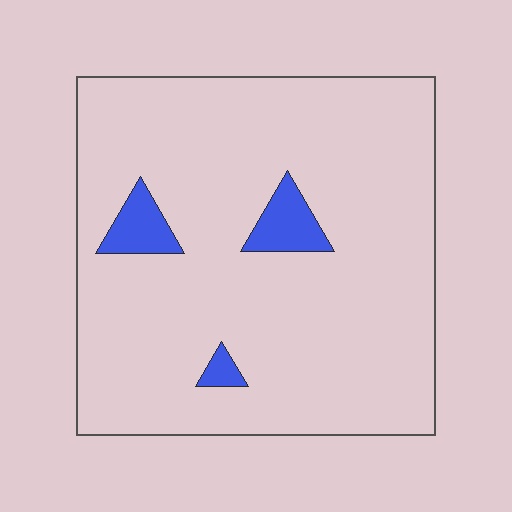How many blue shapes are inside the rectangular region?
3.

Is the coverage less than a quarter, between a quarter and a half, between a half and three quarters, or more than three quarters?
Less than a quarter.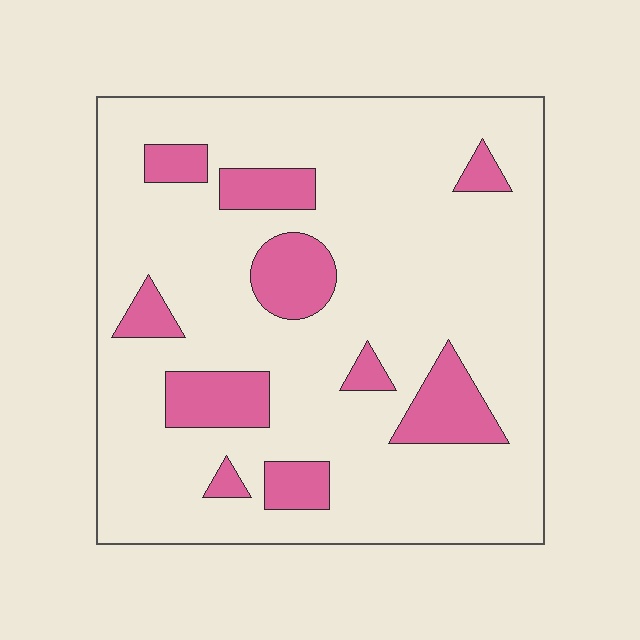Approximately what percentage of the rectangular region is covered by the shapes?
Approximately 15%.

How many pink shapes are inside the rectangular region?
10.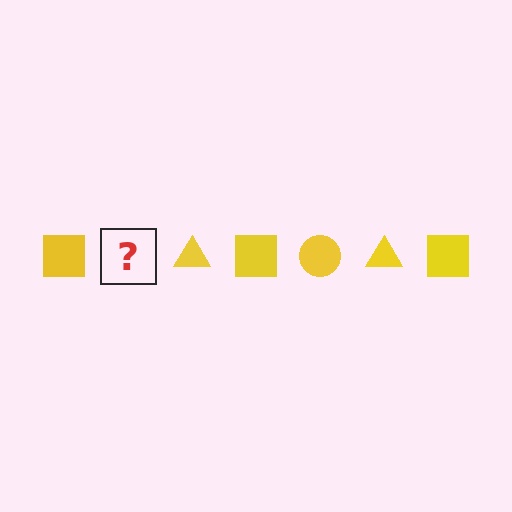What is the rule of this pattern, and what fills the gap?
The rule is that the pattern cycles through square, circle, triangle shapes in yellow. The gap should be filled with a yellow circle.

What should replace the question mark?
The question mark should be replaced with a yellow circle.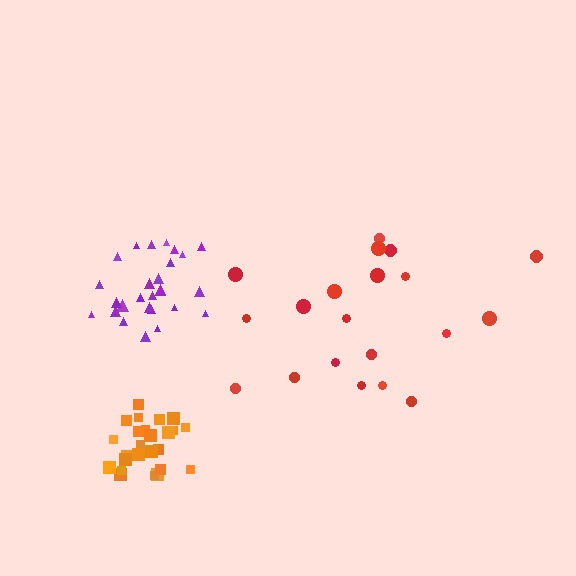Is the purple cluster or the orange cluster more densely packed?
Orange.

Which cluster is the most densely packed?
Orange.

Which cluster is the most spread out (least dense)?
Red.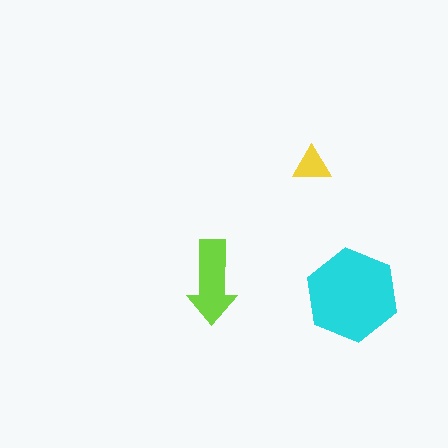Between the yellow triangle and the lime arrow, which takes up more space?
The lime arrow.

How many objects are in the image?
There are 3 objects in the image.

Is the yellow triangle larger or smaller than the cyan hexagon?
Smaller.